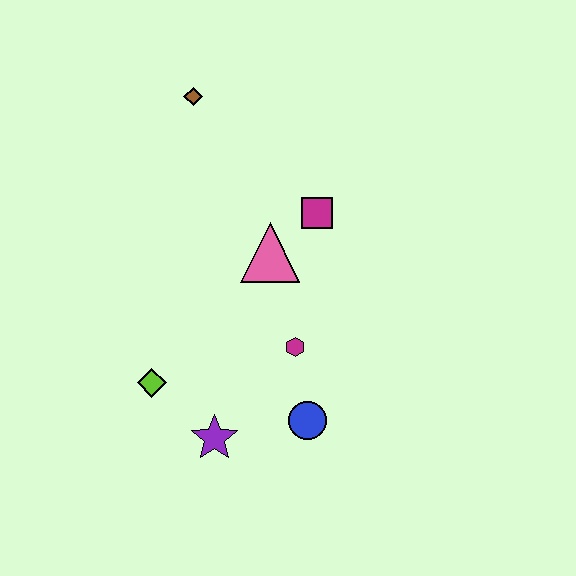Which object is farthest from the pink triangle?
The purple star is farthest from the pink triangle.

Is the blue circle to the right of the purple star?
Yes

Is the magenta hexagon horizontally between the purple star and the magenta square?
Yes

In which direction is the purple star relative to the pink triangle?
The purple star is below the pink triangle.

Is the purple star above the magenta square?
No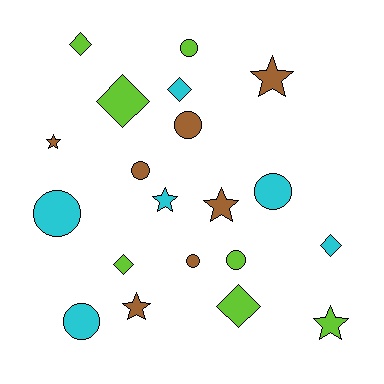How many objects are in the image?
There are 20 objects.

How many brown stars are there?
There are 4 brown stars.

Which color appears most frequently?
Lime, with 7 objects.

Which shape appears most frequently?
Circle, with 8 objects.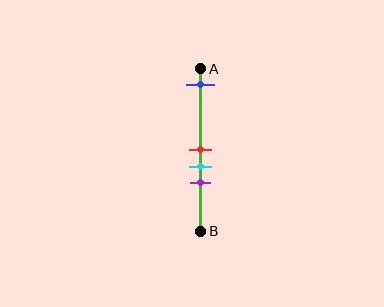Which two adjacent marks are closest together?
The red and cyan marks are the closest adjacent pair.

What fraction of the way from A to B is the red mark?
The red mark is approximately 50% (0.5) of the way from A to B.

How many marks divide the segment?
There are 4 marks dividing the segment.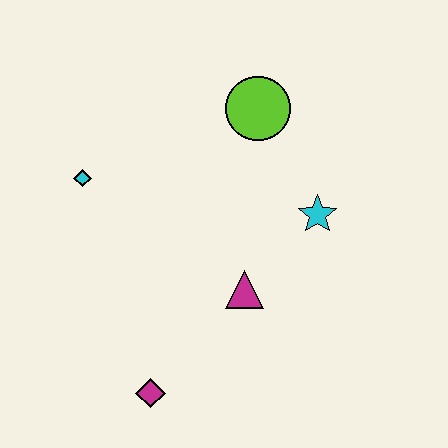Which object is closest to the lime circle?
The cyan star is closest to the lime circle.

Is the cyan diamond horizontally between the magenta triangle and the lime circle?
No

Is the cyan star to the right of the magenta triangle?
Yes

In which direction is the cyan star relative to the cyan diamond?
The cyan star is to the right of the cyan diamond.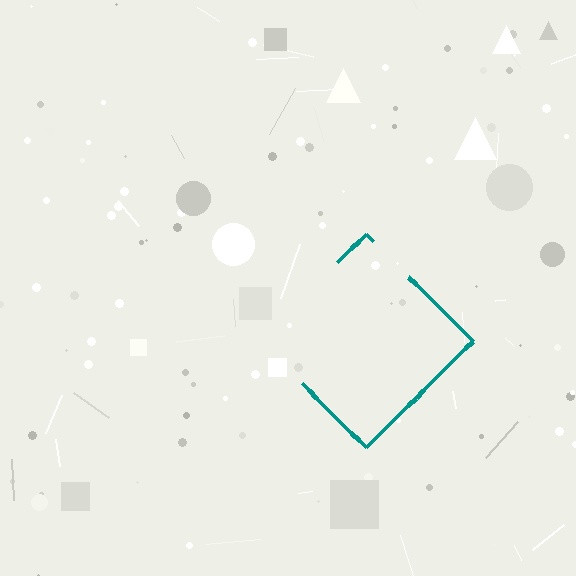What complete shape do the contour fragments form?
The contour fragments form a diamond.